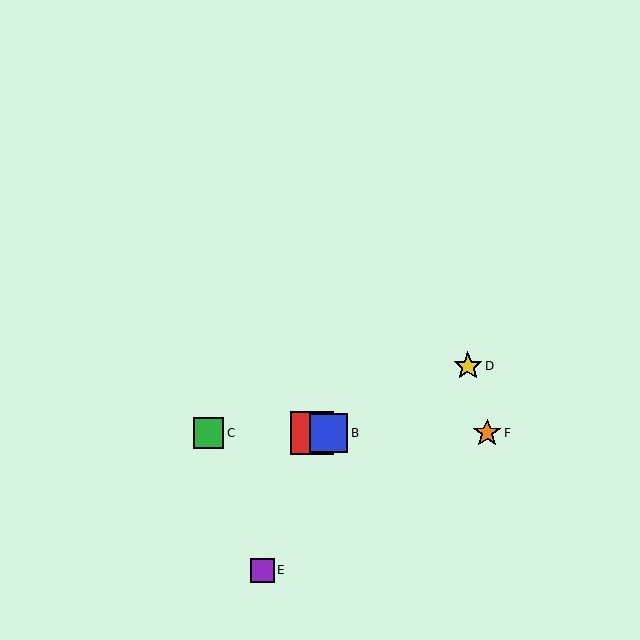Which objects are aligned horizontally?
Objects A, B, C, F are aligned horizontally.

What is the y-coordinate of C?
Object C is at y≈433.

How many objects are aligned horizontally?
4 objects (A, B, C, F) are aligned horizontally.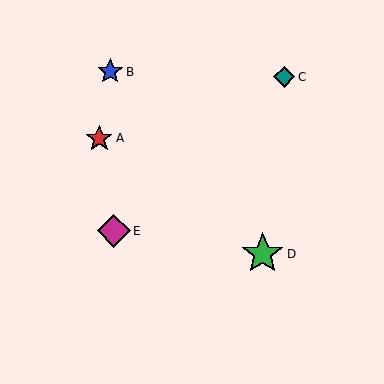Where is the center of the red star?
The center of the red star is at (99, 138).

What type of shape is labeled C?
Shape C is a teal diamond.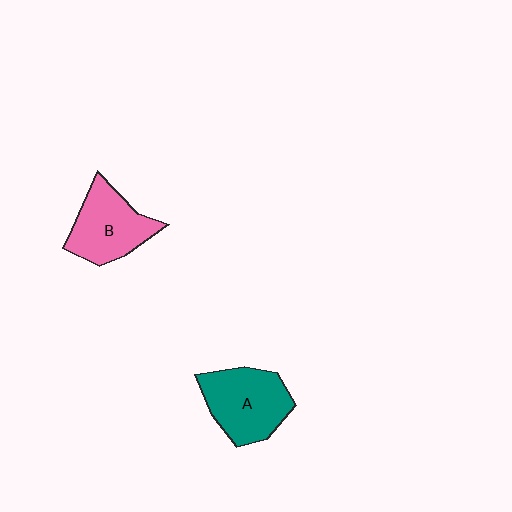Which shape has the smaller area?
Shape B (pink).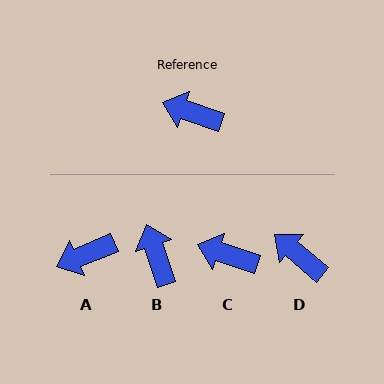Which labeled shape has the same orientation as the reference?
C.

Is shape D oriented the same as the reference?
No, it is off by about 22 degrees.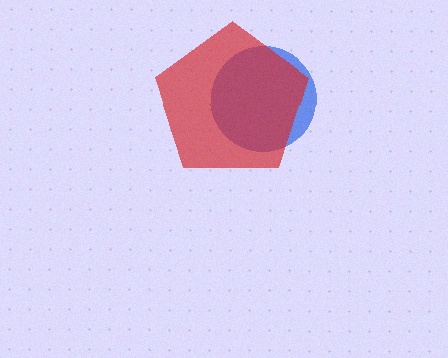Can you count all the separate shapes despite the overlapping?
Yes, there are 2 separate shapes.